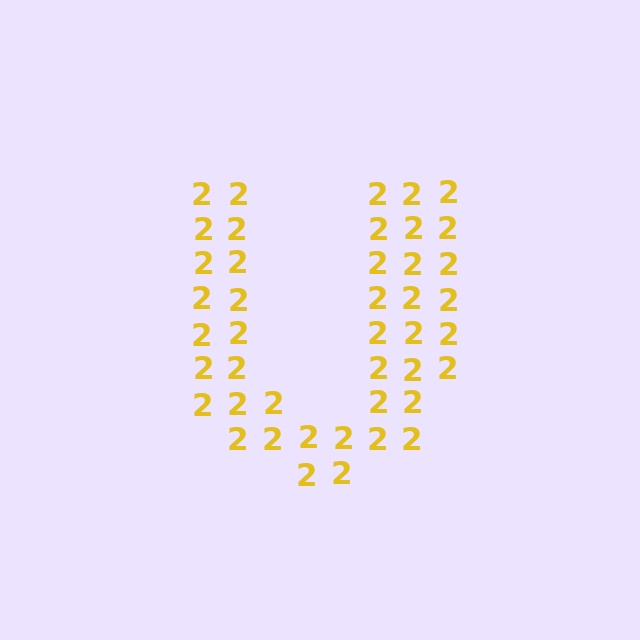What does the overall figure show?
The overall figure shows the letter U.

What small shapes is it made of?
It is made of small digit 2's.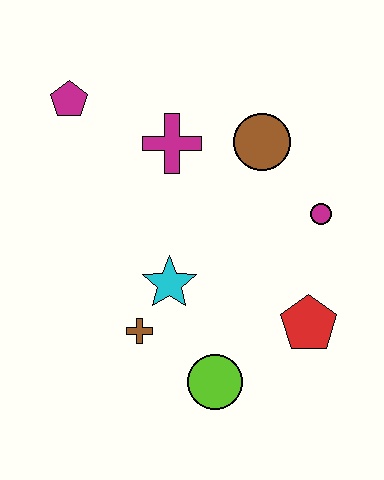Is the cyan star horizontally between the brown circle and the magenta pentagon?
Yes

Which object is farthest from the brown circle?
The lime circle is farthest from the brown circle.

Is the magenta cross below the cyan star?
No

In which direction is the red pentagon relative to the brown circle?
The red pentagon is below the brown circle.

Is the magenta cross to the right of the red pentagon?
No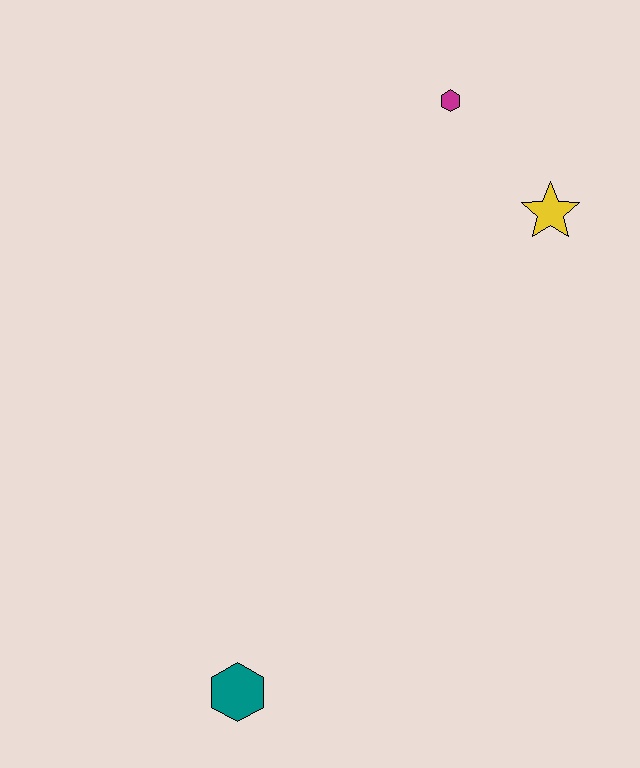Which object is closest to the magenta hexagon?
The yellow star is closest to the magenta hexagon.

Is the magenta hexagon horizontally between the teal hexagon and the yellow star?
Yes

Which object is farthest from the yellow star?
The teal hexagon is farthest from the yellow star.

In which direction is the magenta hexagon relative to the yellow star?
The magenta hexagon is above the yellow star.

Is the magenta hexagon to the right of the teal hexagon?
Yes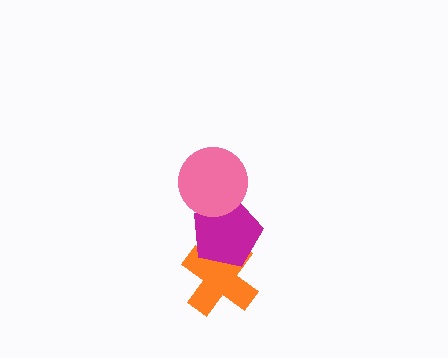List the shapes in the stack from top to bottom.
From top to bottom: the pink circle, the magenta pentagon, the orange cross.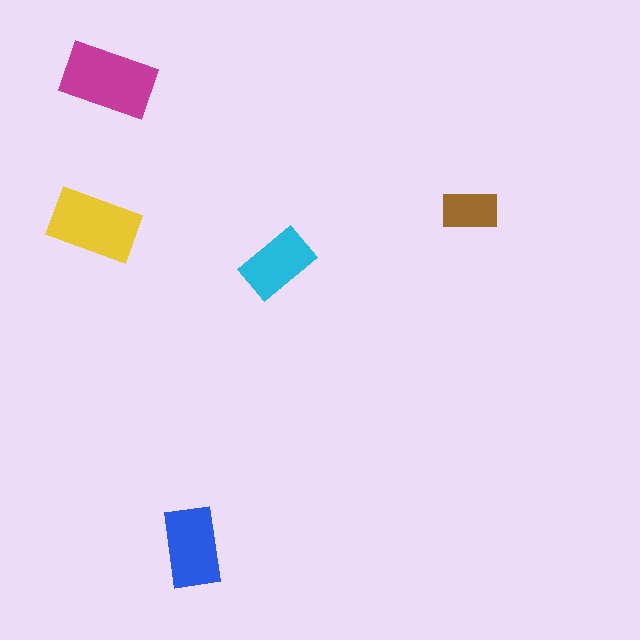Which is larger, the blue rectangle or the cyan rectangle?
The blue one.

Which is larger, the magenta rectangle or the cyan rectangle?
The magenta one.